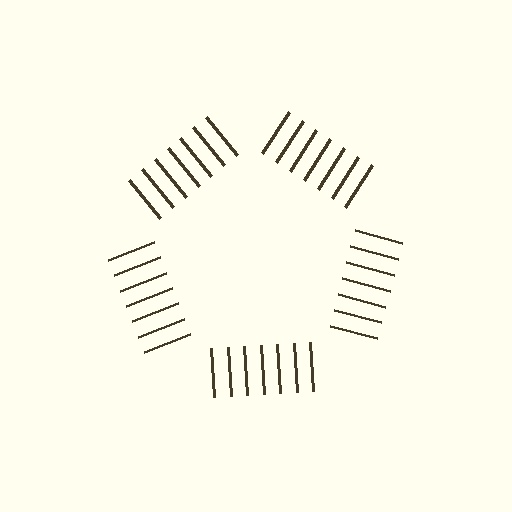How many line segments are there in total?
35 — 7 along each of the 5 edges.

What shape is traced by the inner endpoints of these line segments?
An illusory pentagon — the line segments terminate on its edges but no continuous stroke is drawn.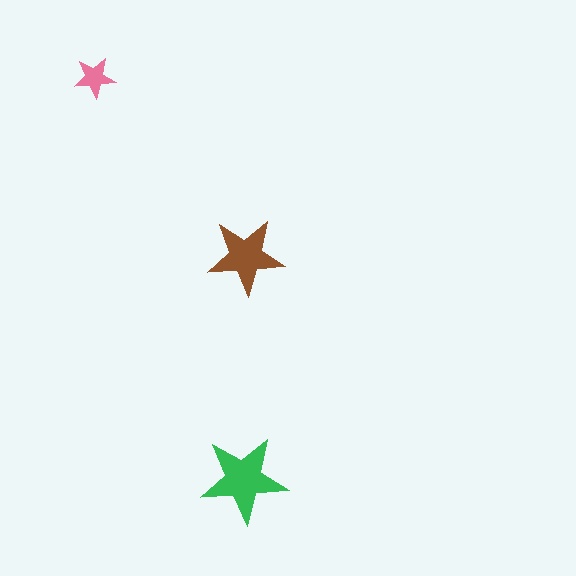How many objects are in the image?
There are 3 objects in the image.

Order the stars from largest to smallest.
the green one, the brown one, the pink one.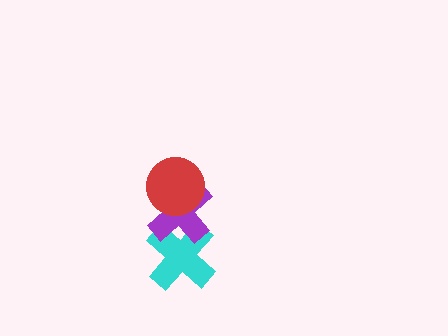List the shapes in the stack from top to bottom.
From top to bottom: the red circle, the purple cross, the cyan cross.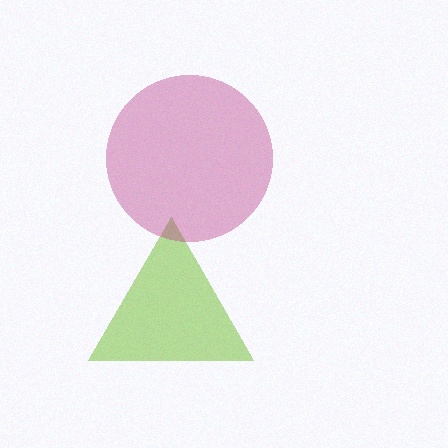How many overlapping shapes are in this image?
There are 2 overlapping shapes in the image.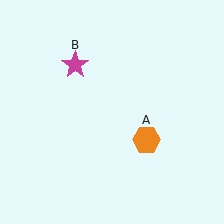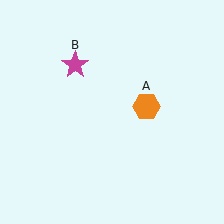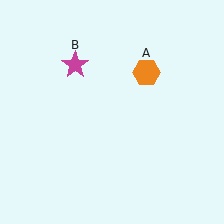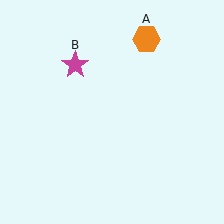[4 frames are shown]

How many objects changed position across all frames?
1 object changed position: orange hexagon (object A).